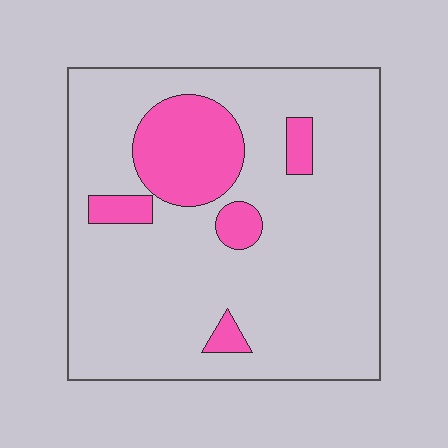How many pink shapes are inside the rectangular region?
5.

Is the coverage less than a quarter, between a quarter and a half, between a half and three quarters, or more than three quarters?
Less than a quarter.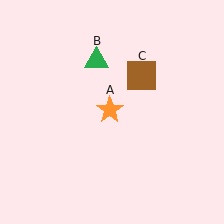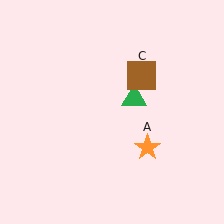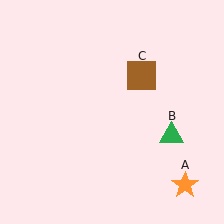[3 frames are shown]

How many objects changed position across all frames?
2 objects changed position: orange star (object A), green triangle (object B).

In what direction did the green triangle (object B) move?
The green triangle (object B) moved down and to the right.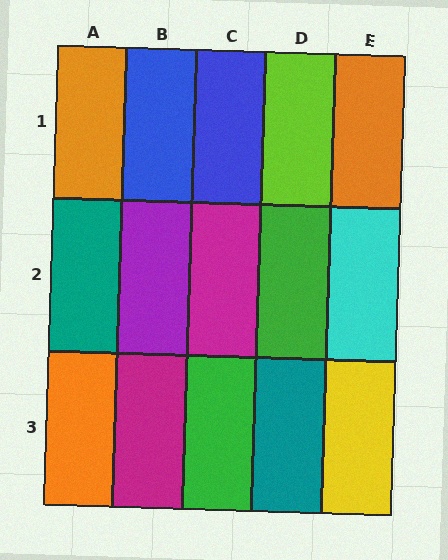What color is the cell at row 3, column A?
Orange.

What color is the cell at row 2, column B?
Purple.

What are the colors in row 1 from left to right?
Orange, blue, blue, lime, orange.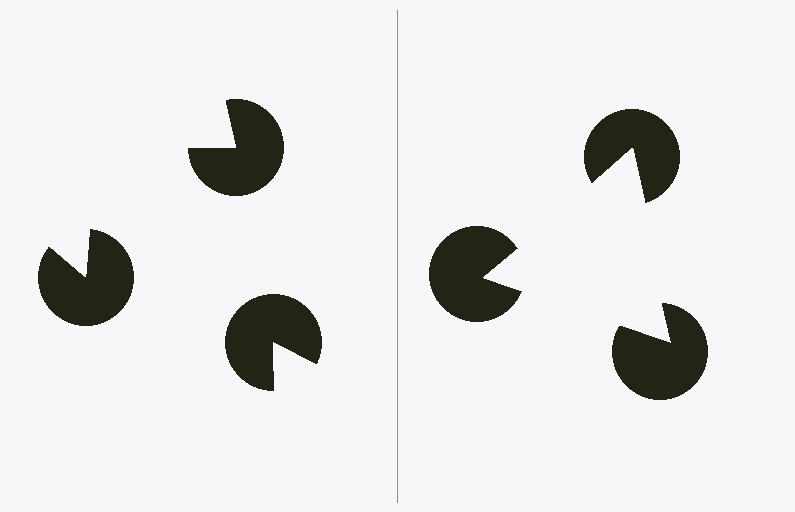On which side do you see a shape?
An illusory triangle appears on the right side. On the left side the wedge cuts are rotated, so no coherent shape forms.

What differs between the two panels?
The pac-man discs are positioned identically on both sides; only the wedge orientations differ. On the right they align to a triangle; on the left they are misaligned.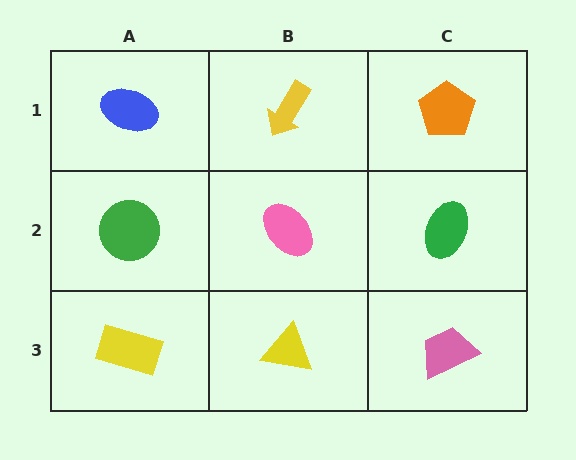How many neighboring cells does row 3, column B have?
3.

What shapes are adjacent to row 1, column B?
A pink ellipse (row 2, column B), a blue ellipse (row 1, column A), an orange pentagon (row 1, column C).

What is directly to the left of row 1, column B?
A blue ellipse.